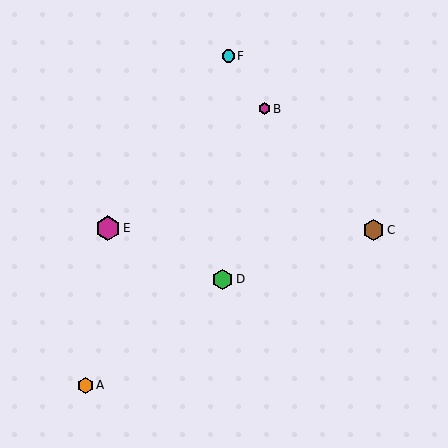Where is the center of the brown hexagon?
The center of the brown hexagon is at (374, 230).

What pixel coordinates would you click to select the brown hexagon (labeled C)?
Click at (374, 230) to select the brown hexagon C.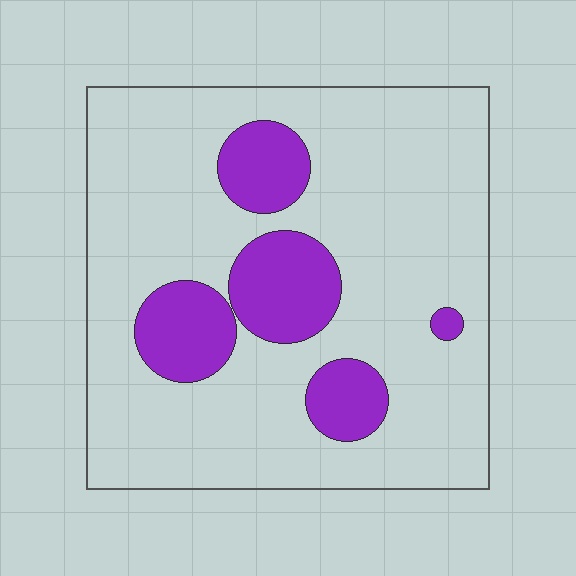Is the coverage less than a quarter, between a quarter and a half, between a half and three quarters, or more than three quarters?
Less than a quarter.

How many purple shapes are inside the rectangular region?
5.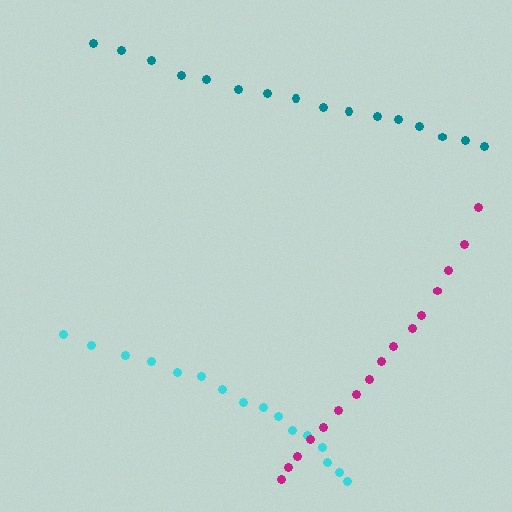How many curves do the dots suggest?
There are 3 distinct paths.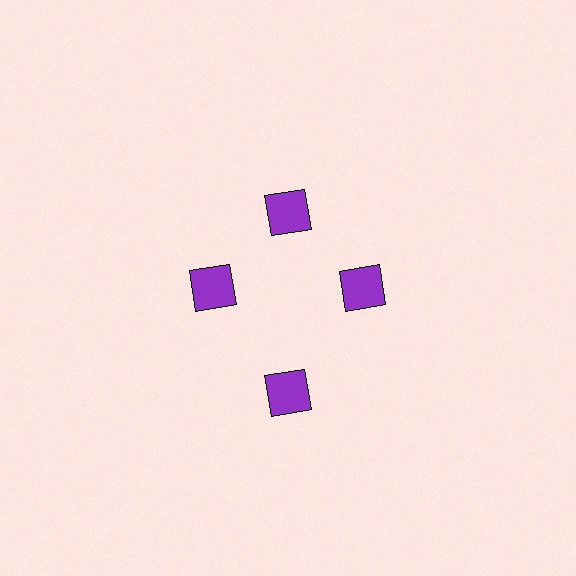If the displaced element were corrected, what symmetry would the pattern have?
It would have 4-fold rotational symmetry — the pattern would map onto itself every 90 degrees.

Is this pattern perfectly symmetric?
No. The 4 purple squares are arranged in a ring, but one element near the 6 o'clock position is pushed outward from the center, breaking the 4-fold rotational symmetry.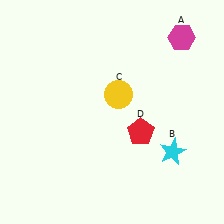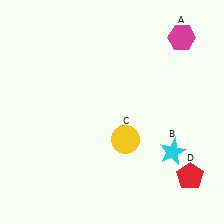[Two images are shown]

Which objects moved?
The objects that moved are: the yellow circle (C), the red pentagon (D).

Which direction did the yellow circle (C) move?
The yellow circle (C) moved down.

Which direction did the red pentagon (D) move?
The red pentagon (D) moved right.